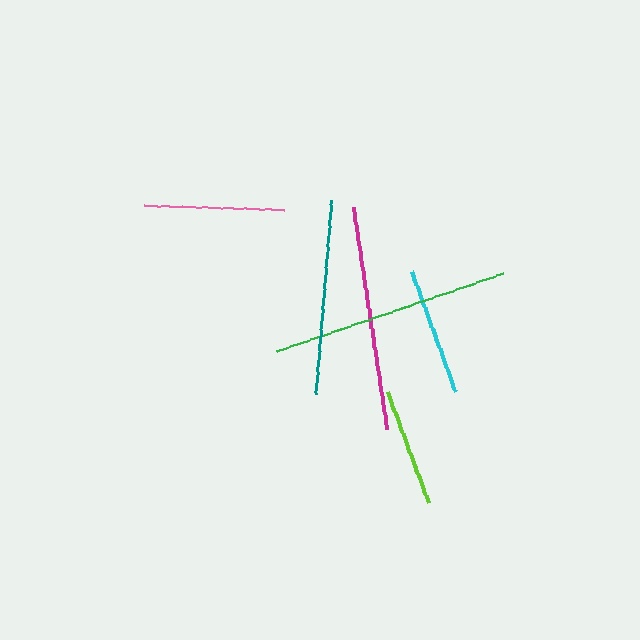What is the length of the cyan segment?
The cyan segment is approximately 128 pixels long.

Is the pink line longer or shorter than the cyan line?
The pink line is longer than the cyan line.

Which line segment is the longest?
The green line is the longest at approximately 239 pixels.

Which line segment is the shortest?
The lime line is the shortest at approximately 119 pixels.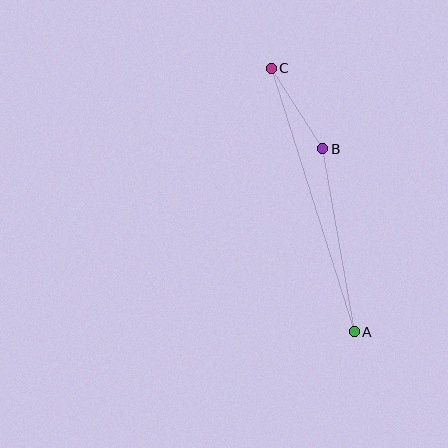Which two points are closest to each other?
Points B and C are closest to each other.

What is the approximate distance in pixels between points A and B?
The distance between A and B is approximately 185 pixels.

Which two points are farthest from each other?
Points A and C are farthest from each other.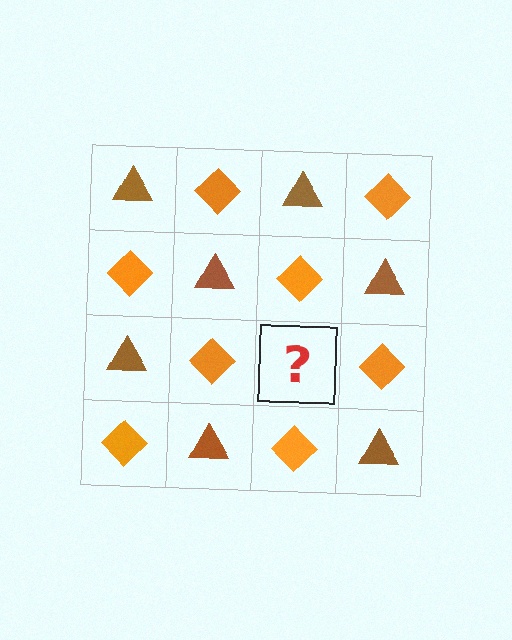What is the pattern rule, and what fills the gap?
The rule is that it alternates brown triangle and orange diamond in a checkerboard pattern. The gap should be filled with a brown triangle.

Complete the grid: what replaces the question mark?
The question mark should be replaced with a brown triangle.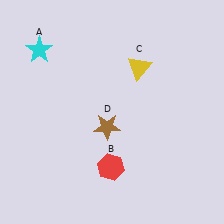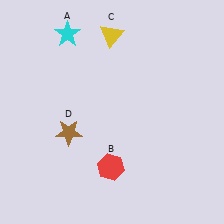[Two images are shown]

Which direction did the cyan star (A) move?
The cyan star (A) moved right.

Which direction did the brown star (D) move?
The brown star (D) moved left.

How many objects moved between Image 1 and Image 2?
3 objects moved between the two images.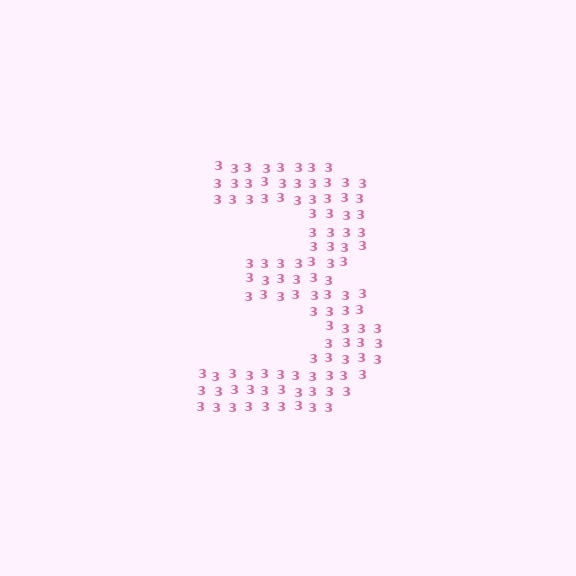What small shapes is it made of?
It is made of small digit 3's.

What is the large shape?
The large shape is the digit 3.